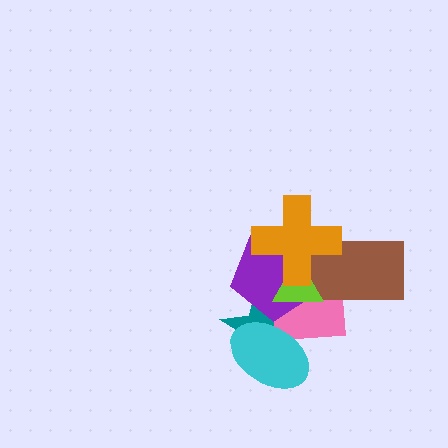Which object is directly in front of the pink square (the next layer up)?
The cyan ellipse is directly in front of the pink square.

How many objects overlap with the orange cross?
4 objects overlap with the orange cross.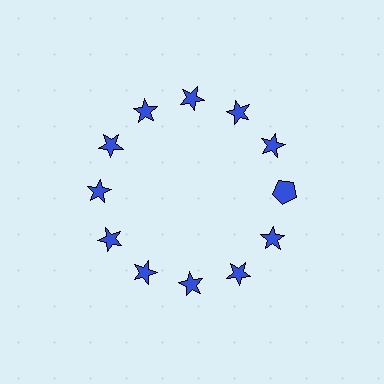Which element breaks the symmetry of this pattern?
The blue pentagon at roughly the 3 o'clock position breaks the symmetry. All other shapes are blue stars.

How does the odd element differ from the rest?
It has a different shape: pentagon instead of star.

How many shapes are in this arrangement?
There are 12 shapes arranged in a ring pattern.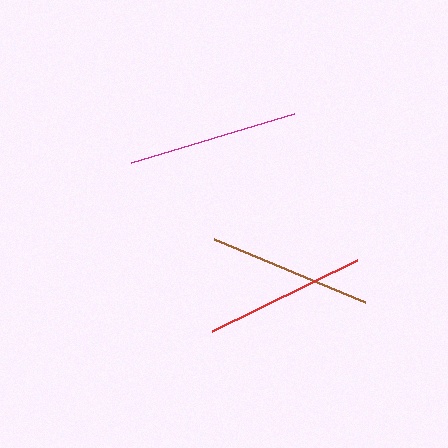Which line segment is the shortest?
The red line is the shortest at approximately 162 pixels.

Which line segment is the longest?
The magenta line is the longest at approximately 171 pixels.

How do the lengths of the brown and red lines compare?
The brown and red lines are approximately the same length.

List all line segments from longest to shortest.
From longest to shortest: magenta, brown, red.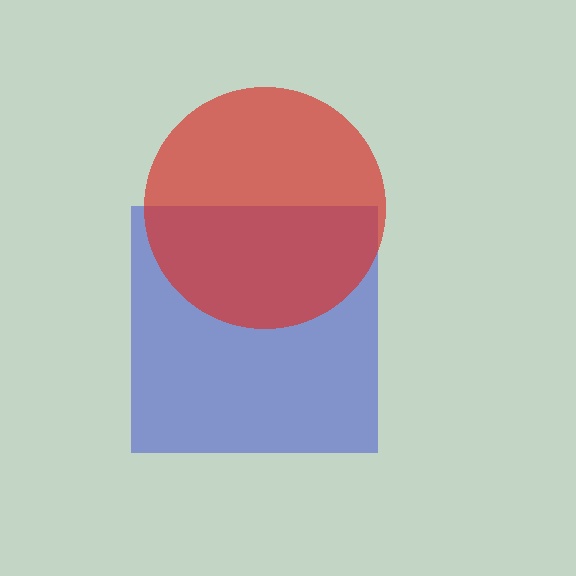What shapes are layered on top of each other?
The layered shapes are: a blue square, a red circle.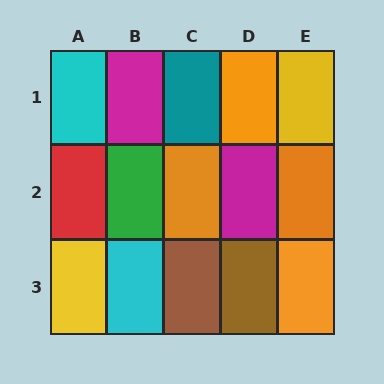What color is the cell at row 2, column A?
Red.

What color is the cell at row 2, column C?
Orange.